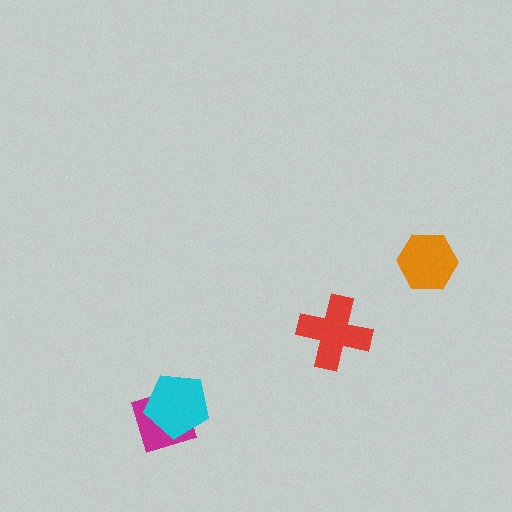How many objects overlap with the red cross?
0 objects overlap with the red cross.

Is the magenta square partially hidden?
Yes, it is partially covered by another shape.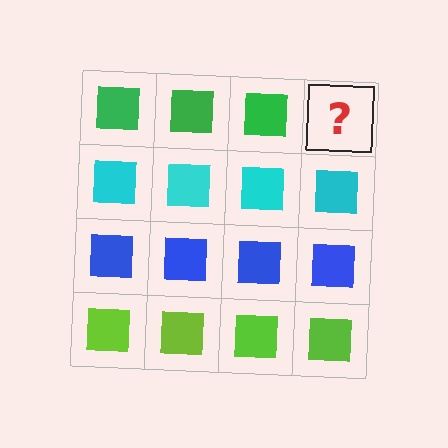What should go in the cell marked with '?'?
The missing cell should contain a green square.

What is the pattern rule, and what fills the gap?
The rule is that each row has a consistent color. The gap should be filled with a green square.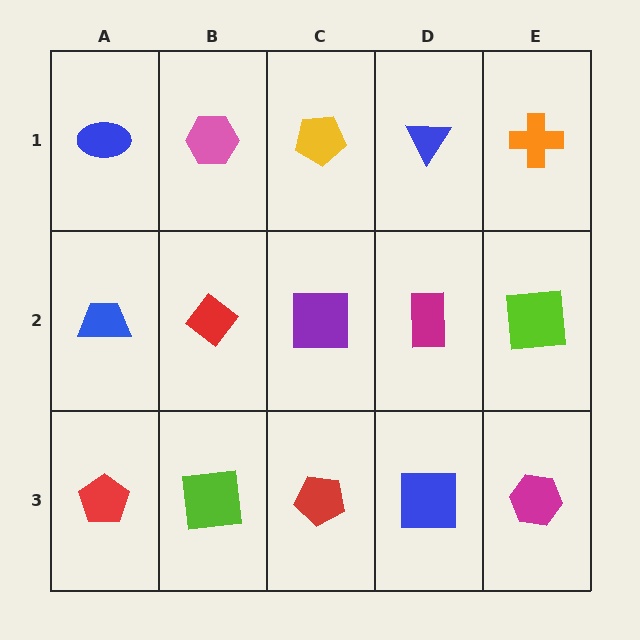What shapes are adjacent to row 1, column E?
A lime square (row 2, column E), a blue triangle (row 1, column D).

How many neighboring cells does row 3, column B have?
3.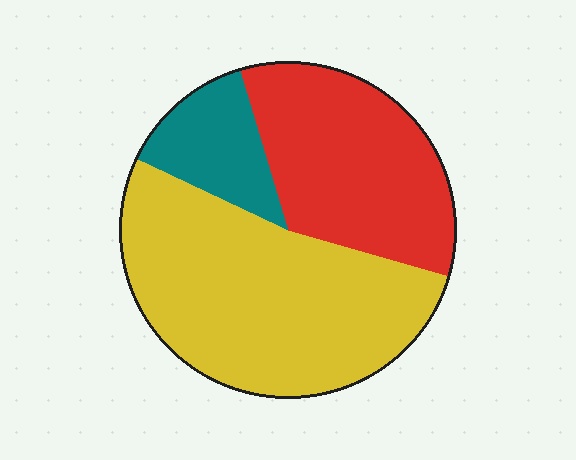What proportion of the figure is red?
Red covers 34% of the figure.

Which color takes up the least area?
Teal, at roughly 15%.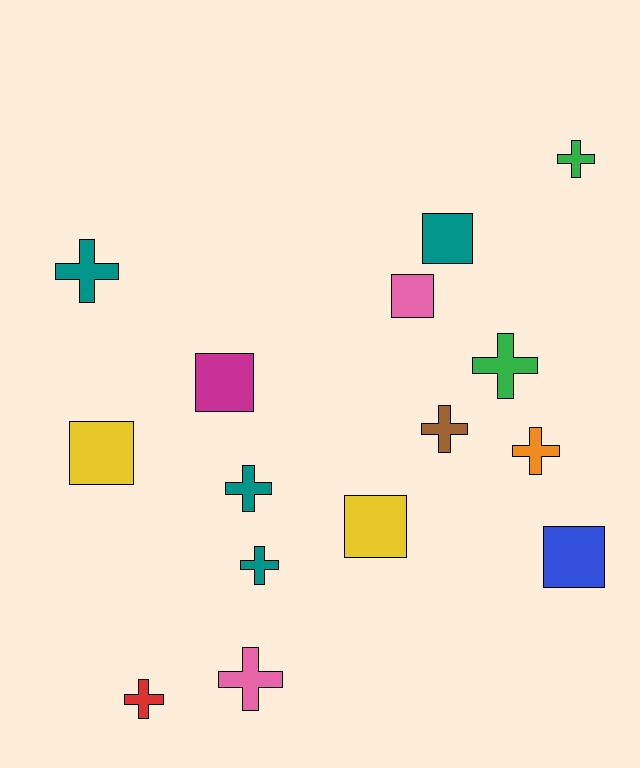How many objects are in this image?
There are 15 objects.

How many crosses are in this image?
There are 9 crosses.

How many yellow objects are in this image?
There are 2 yellow objects.